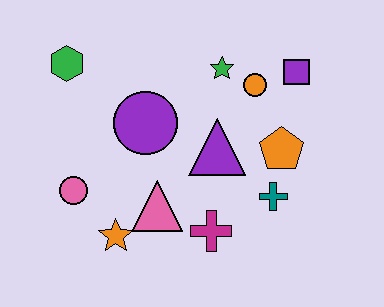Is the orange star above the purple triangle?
No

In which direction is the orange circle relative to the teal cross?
The orange circle is above the teal cross.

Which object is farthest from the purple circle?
The purple square is farthest from the purple circle.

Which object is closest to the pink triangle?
The orange star is closest to the pink triangle.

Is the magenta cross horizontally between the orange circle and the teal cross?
No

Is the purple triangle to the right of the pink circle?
Yes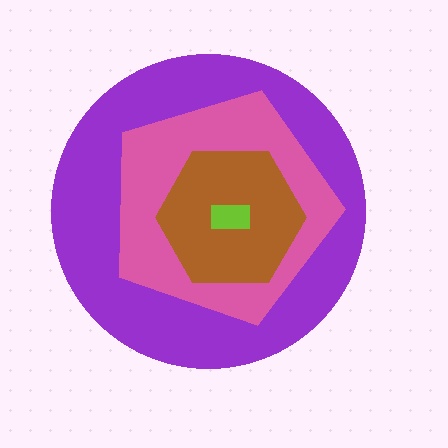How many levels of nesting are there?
4.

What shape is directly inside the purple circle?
The pink pentagon.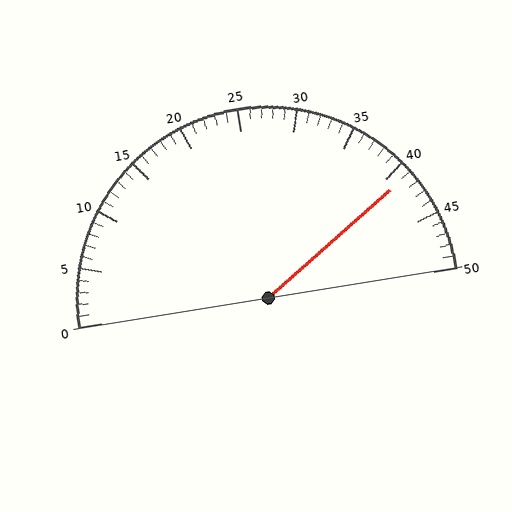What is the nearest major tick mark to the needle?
The nearest major tick mark is 40.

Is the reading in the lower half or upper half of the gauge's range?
The reading is in the upper half of the range (0 to 50).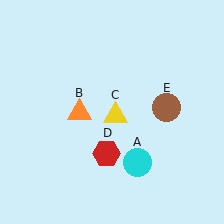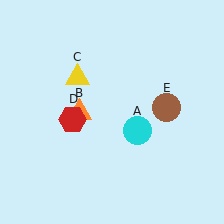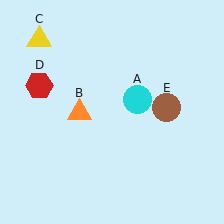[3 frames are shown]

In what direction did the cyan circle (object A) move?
The cyan circle (object A) moved up.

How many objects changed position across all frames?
3 objects changed position: cyan circle (object A), yellow triangle (object C), red hexagon (object D).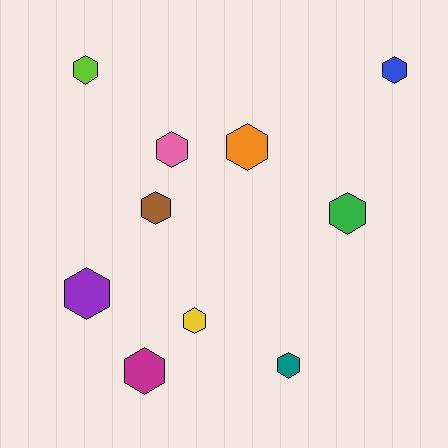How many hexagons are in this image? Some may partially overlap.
There are 10 hexagons.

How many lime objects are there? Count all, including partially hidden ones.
There is 1 lime object.